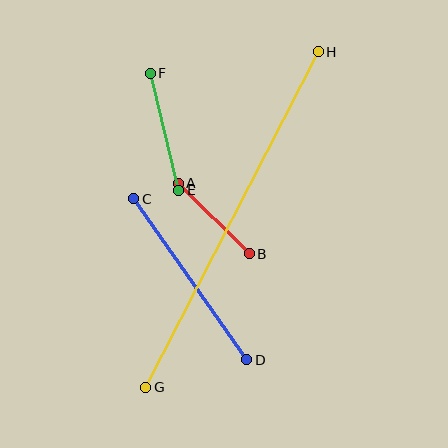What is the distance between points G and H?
The distance is approximately 377 pixels.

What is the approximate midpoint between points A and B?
The midpoint is at approximately (214, 218) pixels.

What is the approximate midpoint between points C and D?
The midpoint is at approximately (190, 279) pixels.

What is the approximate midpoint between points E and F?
The midpoint is at approximately (164, 132) pixels.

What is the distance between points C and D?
The distance is approximately 197 pixels.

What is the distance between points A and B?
The distance is approximately 100 pixels.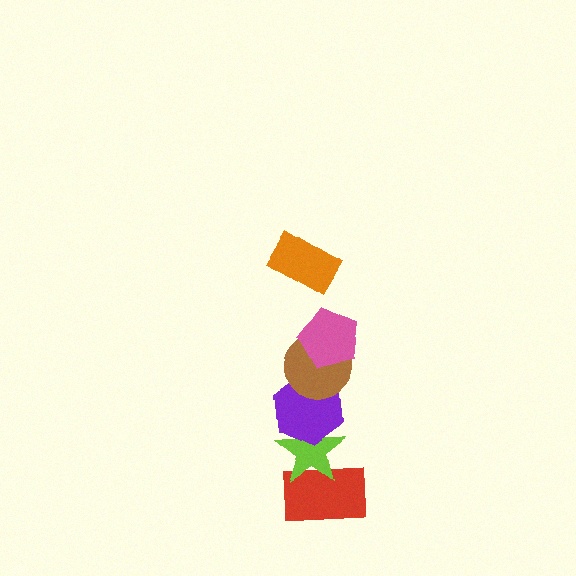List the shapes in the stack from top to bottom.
From top to bottom: the orange rectangle, the pink pentagon, the brown circle, the purple hexagon, the lime star, the red rectangle.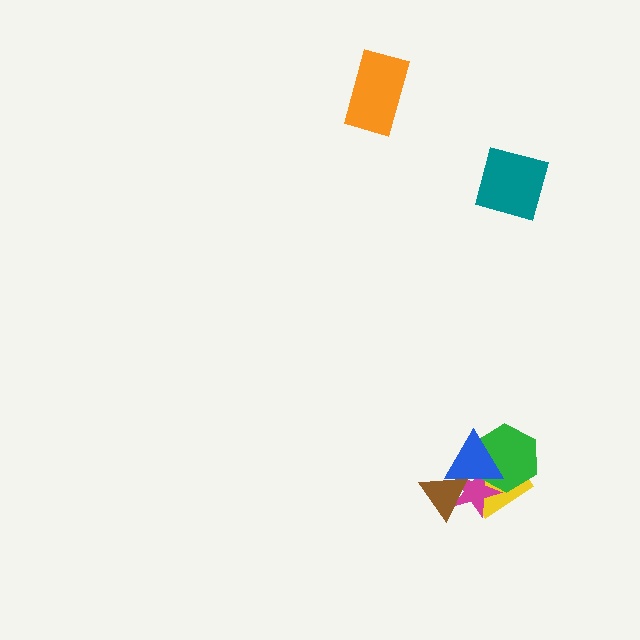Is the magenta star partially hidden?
Yes, it is partially covered by another shape.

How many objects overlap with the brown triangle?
2 objects overlap with the brown triangle.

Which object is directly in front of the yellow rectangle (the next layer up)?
The magenta star is directly in front of the yellow rectangle.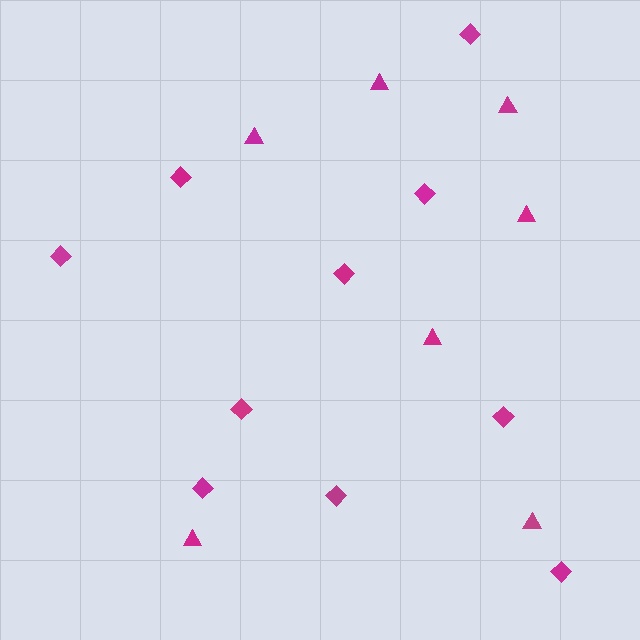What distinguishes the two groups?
There are 2 groups: one group of triangles (7) and one group of diamonds (10).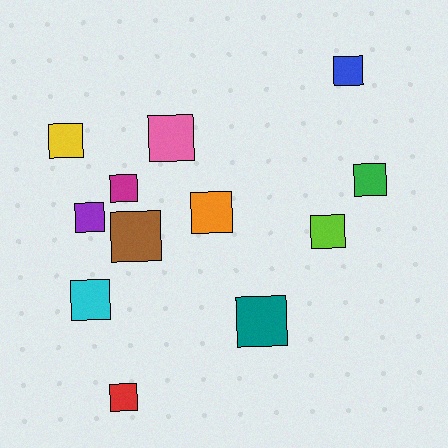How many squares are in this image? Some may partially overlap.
There are 12 squares.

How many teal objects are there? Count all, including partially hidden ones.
There is 1 teal object.